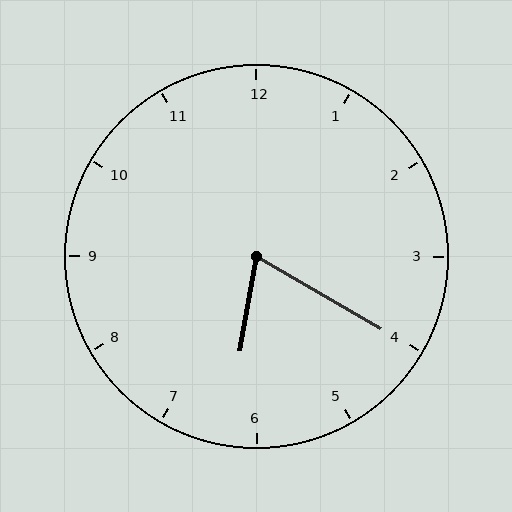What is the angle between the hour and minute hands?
Approximately 70 degrees.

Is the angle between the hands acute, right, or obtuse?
It is acute.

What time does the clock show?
6:20.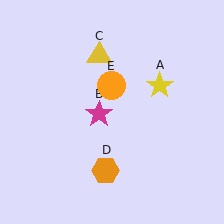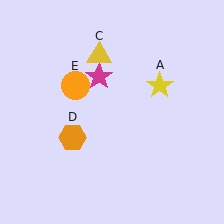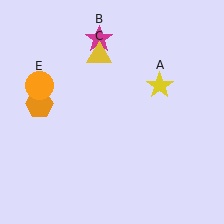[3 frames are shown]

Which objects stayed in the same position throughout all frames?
Yellow star (object A) and yellow triangle (object C) remained stationary.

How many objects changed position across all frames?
3 objects changed position: magenta star (object B), orange hexagon (object D), orange circle (object E).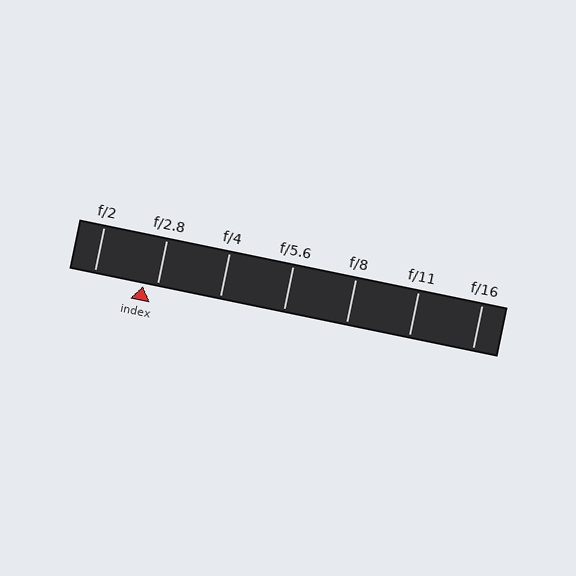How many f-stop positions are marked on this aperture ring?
There are 7 f-stop positions marked.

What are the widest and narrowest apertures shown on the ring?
The widest aperture shown is f/2 and the narrowest is f/16.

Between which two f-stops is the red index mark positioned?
The index mark is between f/2 and f/2.8.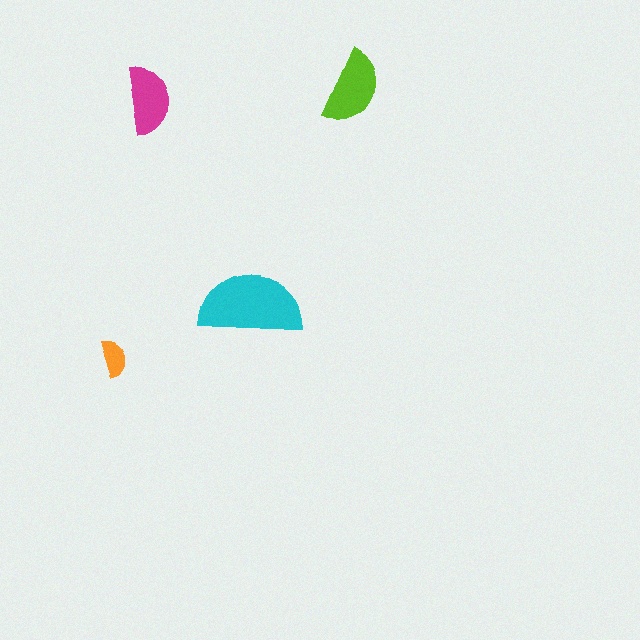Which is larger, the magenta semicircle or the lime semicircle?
The lime one.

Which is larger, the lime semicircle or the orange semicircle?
The lime one.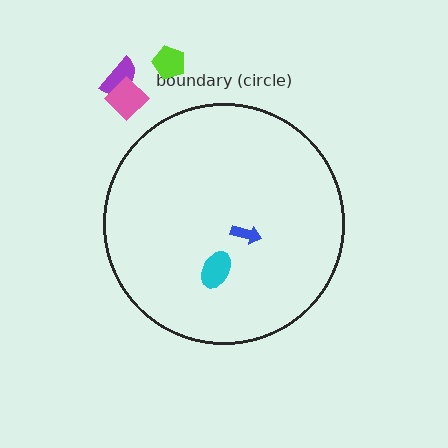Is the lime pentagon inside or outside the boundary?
Outside.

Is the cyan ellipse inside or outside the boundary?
Inside.